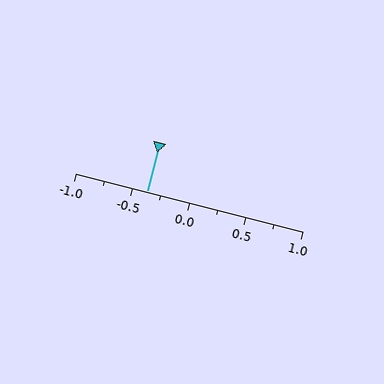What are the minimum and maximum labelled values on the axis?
The axis runs from -1.0 to 1.0.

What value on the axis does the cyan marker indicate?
The marker indicates approximately -0.38.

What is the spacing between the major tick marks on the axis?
The major ticks are spaced 0.5 apart.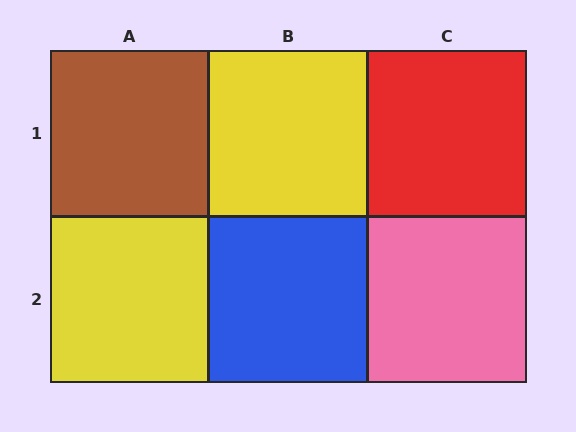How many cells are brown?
1 cell is brown.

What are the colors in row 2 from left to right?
Yellow, blue, pink.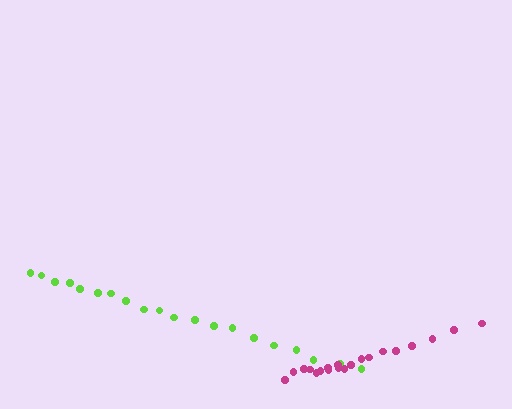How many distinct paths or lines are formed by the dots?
There are 2 distinct paths.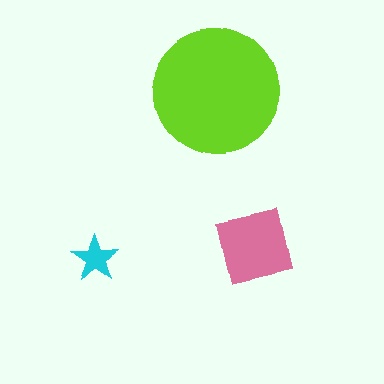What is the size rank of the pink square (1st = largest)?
2nd.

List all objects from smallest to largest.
The cyan star, the pink square, the lime circle.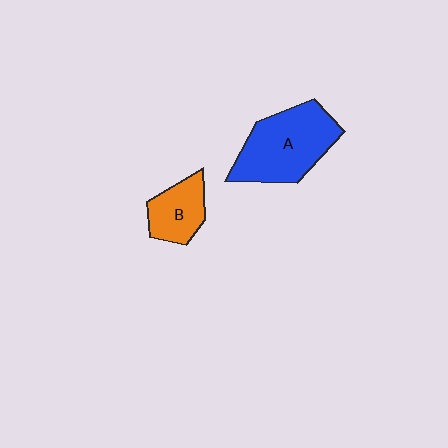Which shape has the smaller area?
Shape B (orange).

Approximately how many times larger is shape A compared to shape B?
Approximately 1.9 times.